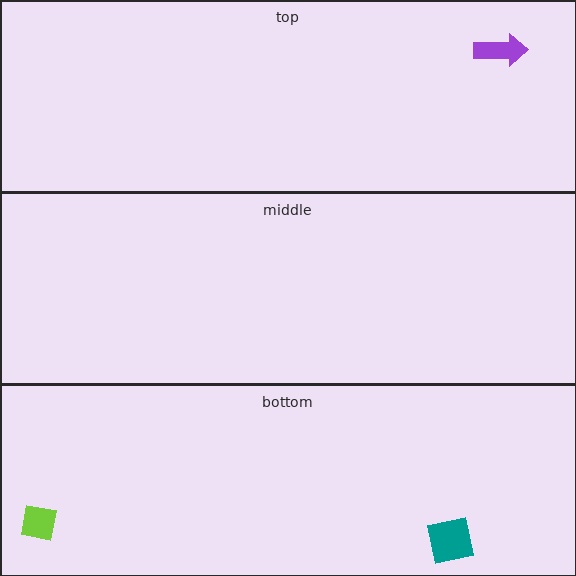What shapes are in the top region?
The purple arrow.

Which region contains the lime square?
The bottom region.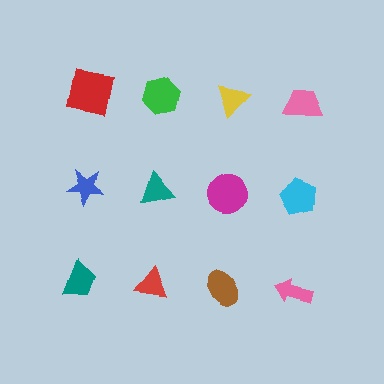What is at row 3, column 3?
A brown ellipse.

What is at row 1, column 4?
A pink trapezoid.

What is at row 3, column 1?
A teal trapezoid.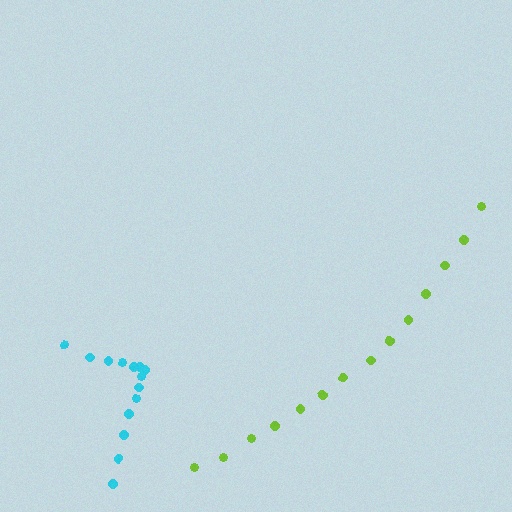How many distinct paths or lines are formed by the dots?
There are 2 distinct paths.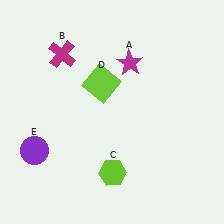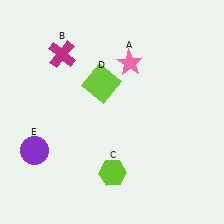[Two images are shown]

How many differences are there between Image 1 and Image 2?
There is 1 difference between the two images.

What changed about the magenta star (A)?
In Image 1, A is magenta. In Image 2, it changed to pink.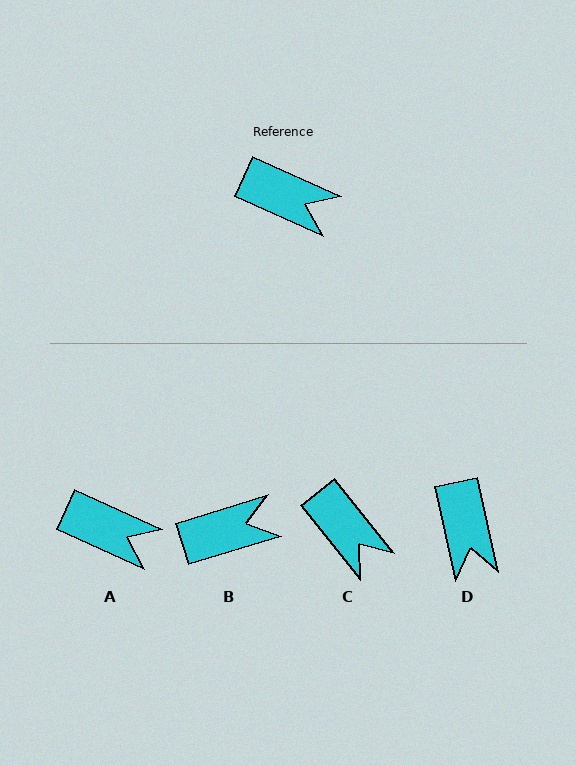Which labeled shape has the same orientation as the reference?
A.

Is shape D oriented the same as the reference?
No, it is off by about 54 degrees.